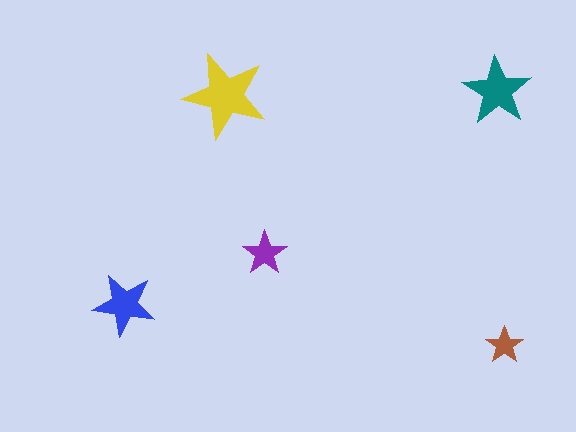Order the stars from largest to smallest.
the yellow one, the teal one, the blue one, the purple one, the brown one.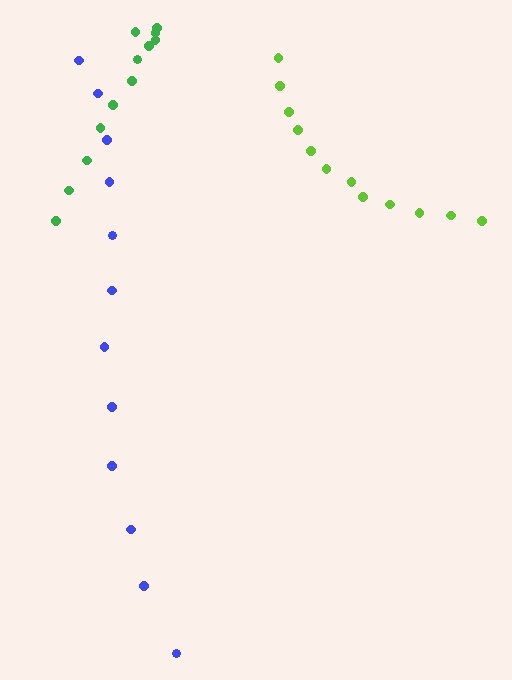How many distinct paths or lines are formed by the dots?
There are 3 distinct paths.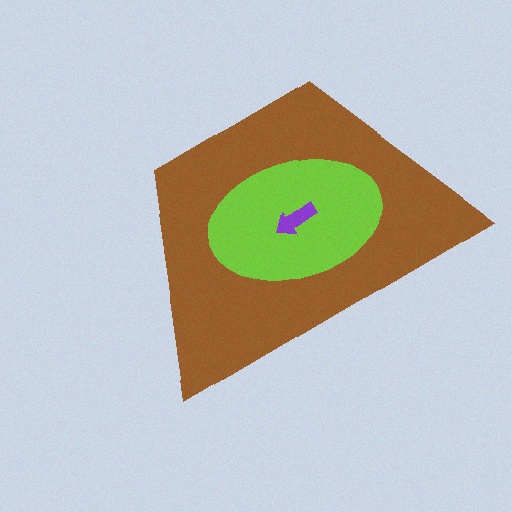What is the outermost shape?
The brown trapezoid.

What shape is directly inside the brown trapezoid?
The lime ellipse.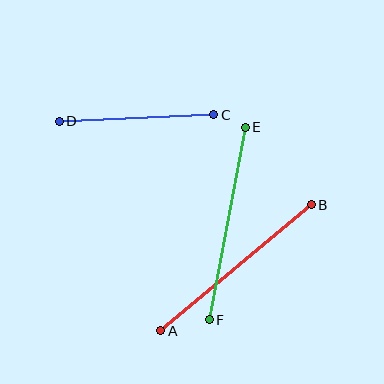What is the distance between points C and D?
The distance is approximately 155 pixels.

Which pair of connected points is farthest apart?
Points A and B are farthest apart.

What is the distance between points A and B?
The distance is approximately 196 pixels.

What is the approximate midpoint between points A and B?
The midpoint is at approximately (236, 268) pixels.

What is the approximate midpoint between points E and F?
The midpoint is at approximately (227, 224) pixels.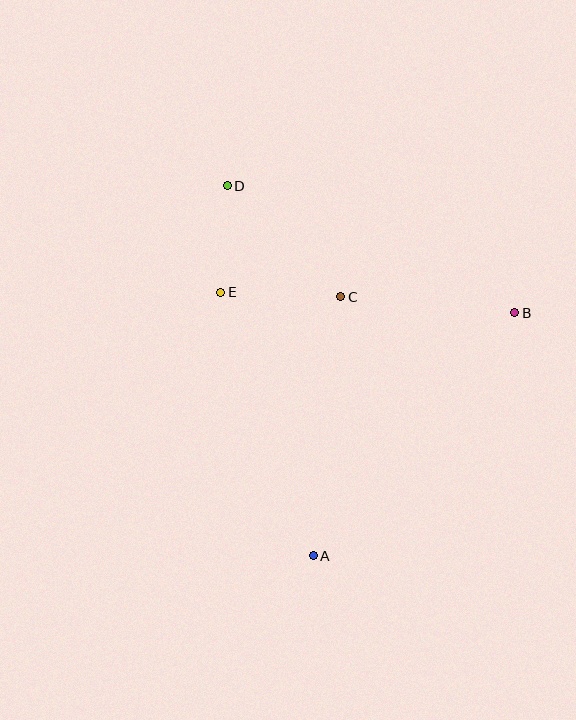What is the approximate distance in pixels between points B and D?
The distance between B and D is approximately 314 pixels.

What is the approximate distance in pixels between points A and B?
The distance between A and B is approximately 315 pixels.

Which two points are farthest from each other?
Points A and D are farthest from each other.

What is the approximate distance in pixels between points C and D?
The distance between C and D is approximately 159 pixels.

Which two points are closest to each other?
Points D and E are closest to each other.